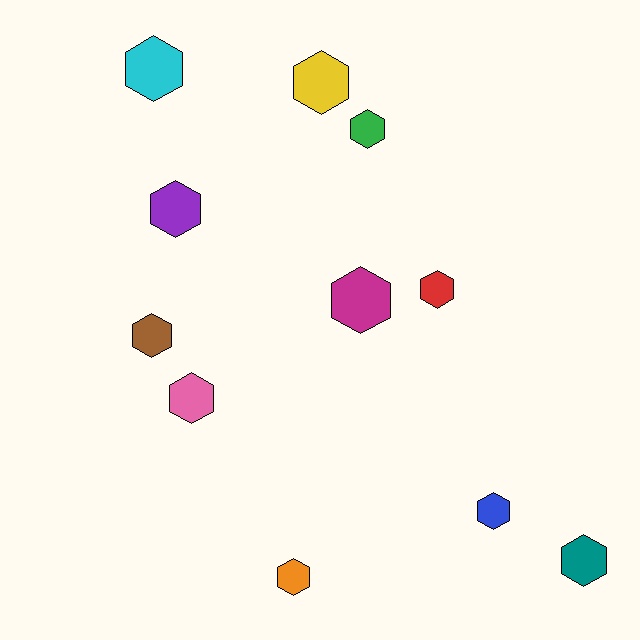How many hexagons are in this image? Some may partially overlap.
There are 11 hexagons.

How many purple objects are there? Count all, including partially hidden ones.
There is 1 purple object.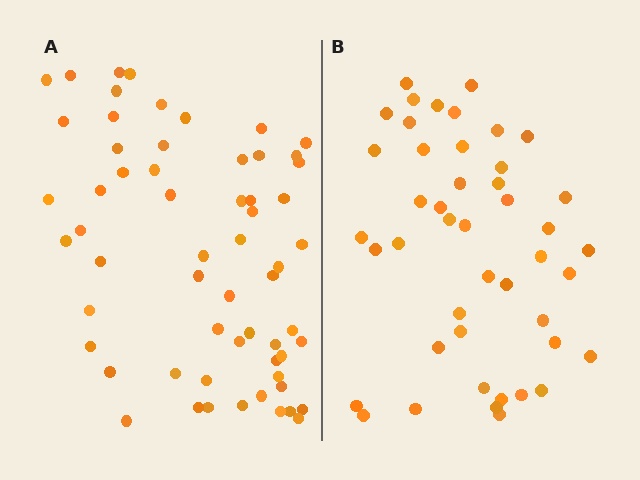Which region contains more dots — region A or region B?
Region A (the left region) has more dots.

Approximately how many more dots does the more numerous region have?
Region A has approximately 15 more dots than region B.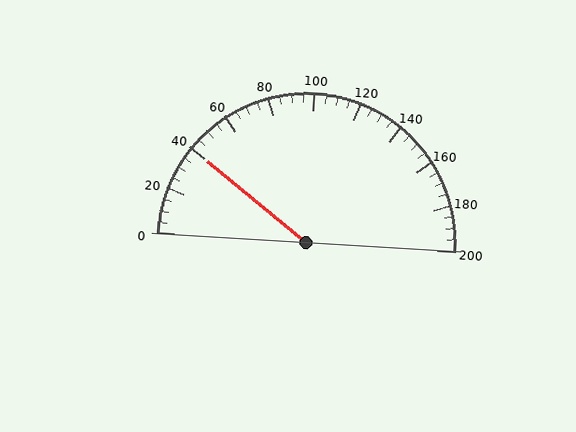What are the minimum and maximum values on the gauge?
The gauge ranges from 0 to 200.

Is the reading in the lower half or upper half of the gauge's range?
The reading is in the lower half of the range (0 to 200).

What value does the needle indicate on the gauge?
The needle indicates approximately 40.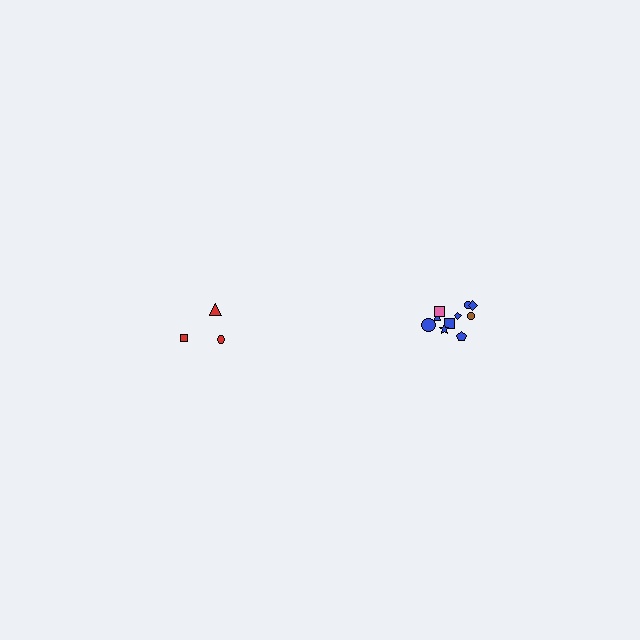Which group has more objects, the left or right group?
The right group.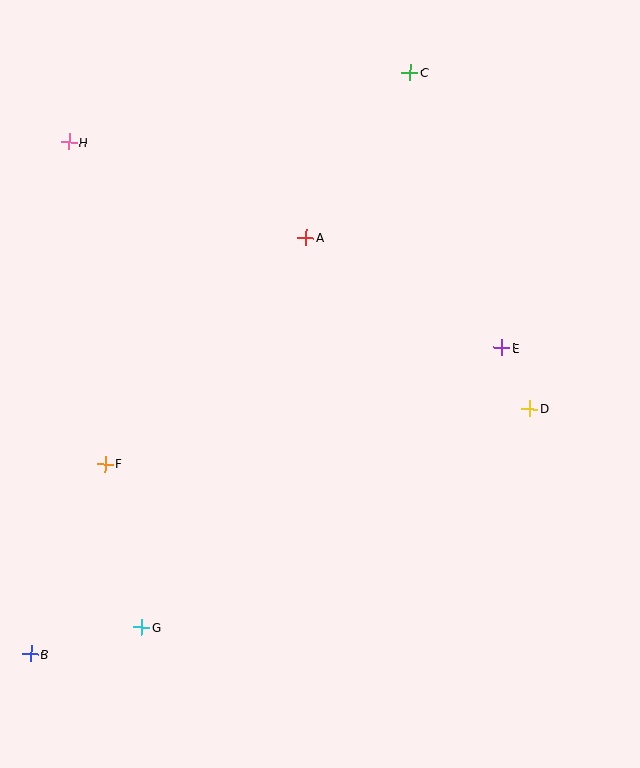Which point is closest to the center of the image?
Point A at (306, 237) is closest to the center.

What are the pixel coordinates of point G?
Point G is at (142, 627).